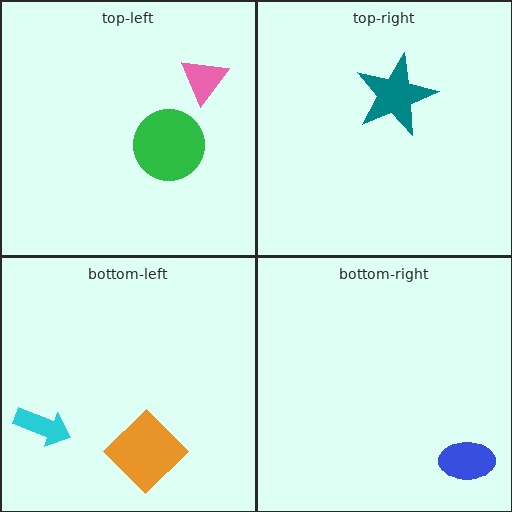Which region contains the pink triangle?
The top-left region.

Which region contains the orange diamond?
The bottom-left region.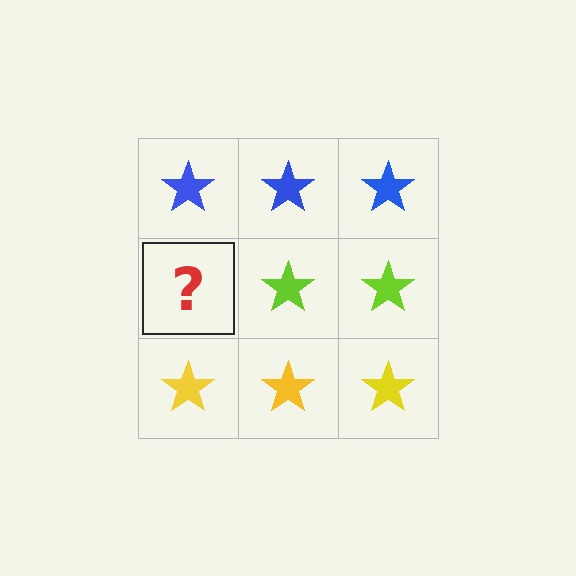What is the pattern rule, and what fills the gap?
The rule is that each row has a consistent color. The gap should be filled with a lime star.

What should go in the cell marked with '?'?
The missing cell should contain a lime star.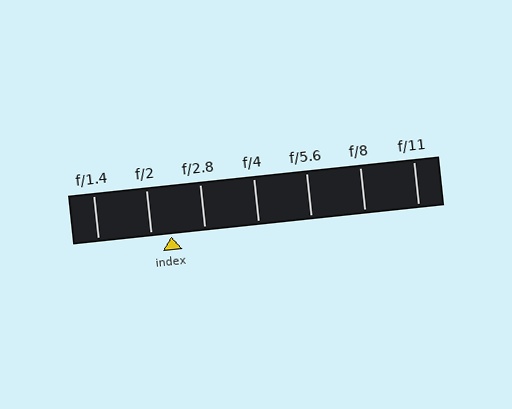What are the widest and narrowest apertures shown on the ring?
The widest aperture shown is f/1.4 and the narrowest is f/11.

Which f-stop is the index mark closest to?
The index mark is closest to f/2.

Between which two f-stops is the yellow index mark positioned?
The index mark is between f/2 and f/2.8.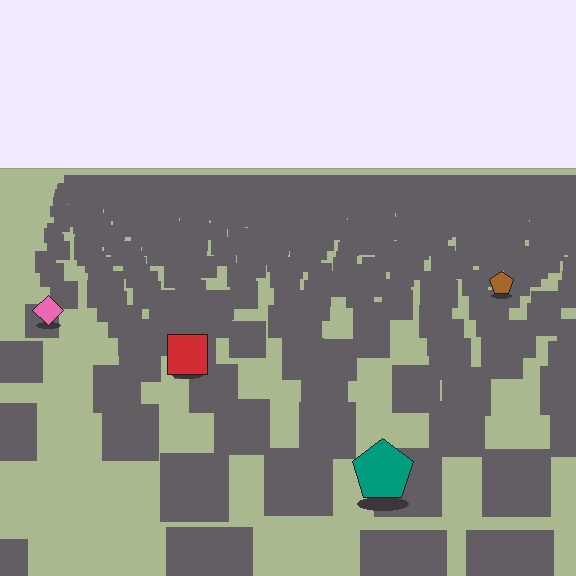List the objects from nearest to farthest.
From nearest to farthest: the teal pentagon, the red square, the pink diamond, the brown pentagon.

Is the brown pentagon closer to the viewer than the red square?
No. The red square is closer — you can tell from the texture gradient: the ground texture is coarser near it.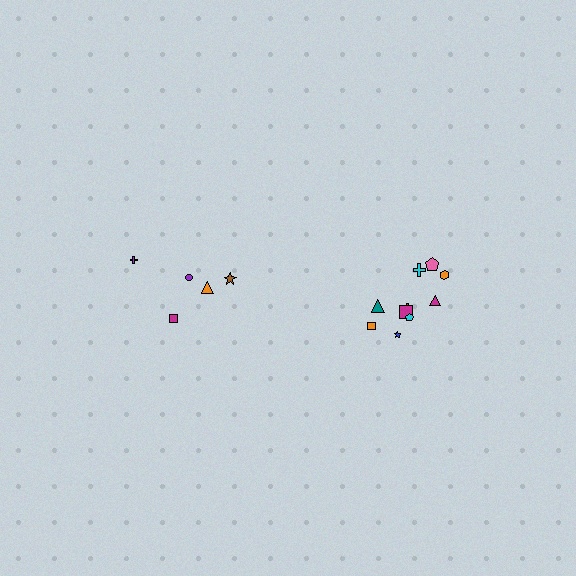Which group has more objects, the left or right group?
The right group.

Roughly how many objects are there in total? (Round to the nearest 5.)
Roughly 15 objects in total.